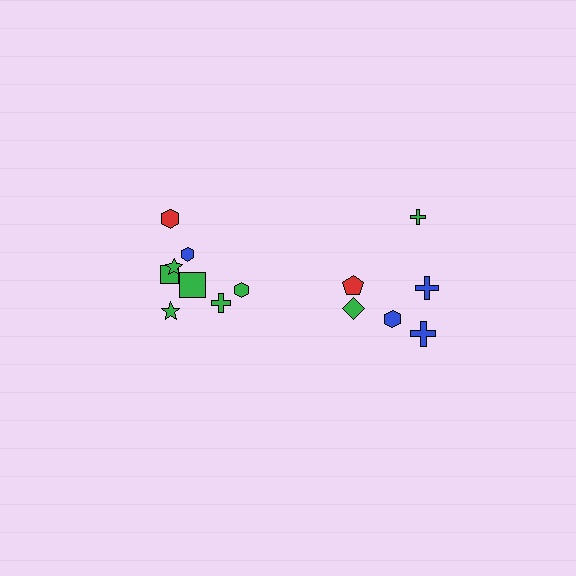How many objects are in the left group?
There are 8 objects.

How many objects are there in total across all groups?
There are 14 objects.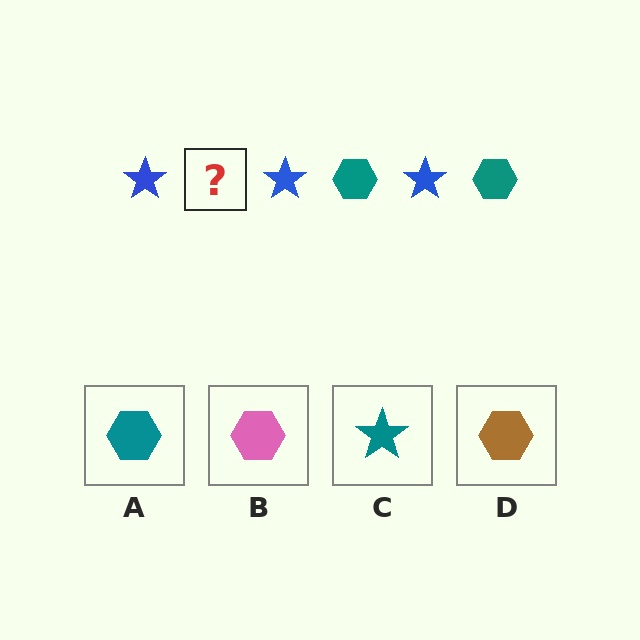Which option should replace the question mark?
Option A.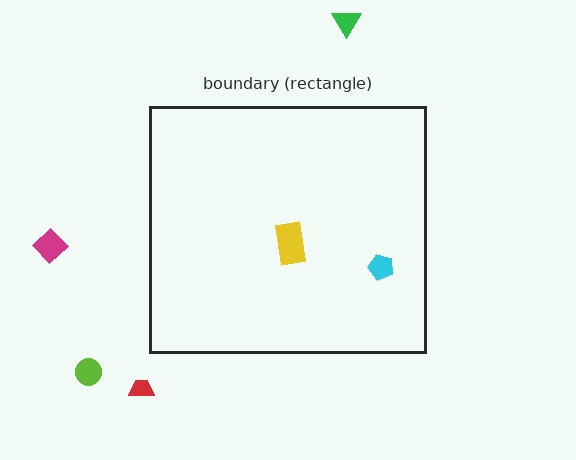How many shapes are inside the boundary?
2 inside, 4 outside.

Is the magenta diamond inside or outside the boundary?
Outside.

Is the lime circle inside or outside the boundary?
Outside.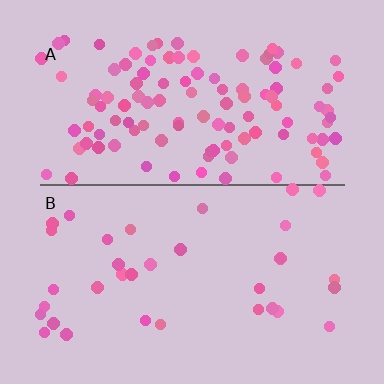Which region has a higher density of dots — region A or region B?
A (the top).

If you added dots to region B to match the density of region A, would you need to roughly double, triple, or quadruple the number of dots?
Approximately triple.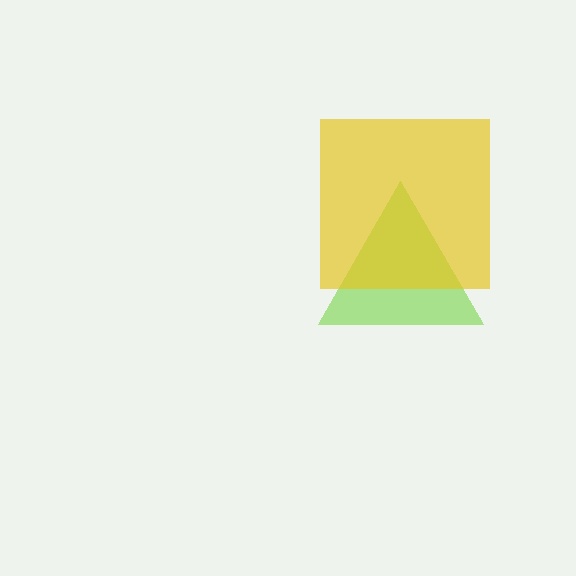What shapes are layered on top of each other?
The layered shapes are: a lime triangle, a yellow square.